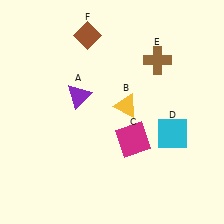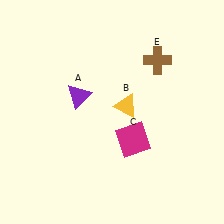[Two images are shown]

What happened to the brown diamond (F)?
The brown diamond (F) was removed in Image 2. It was in the top-left area of Image 1.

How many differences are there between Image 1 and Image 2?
There are 2 differences between the two images.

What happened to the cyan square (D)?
The cyan square (D) was removed in Image 2. It was in the bottom-right area of Image 1.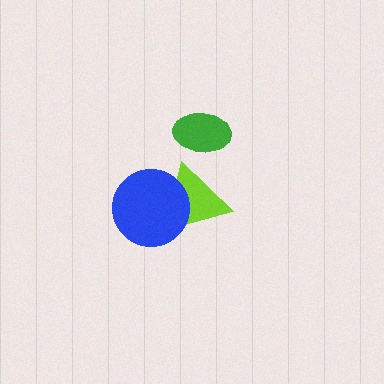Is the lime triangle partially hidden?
Yes, it is partially covered by another shape.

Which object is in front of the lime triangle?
The blue circle is in front of the lime triangle.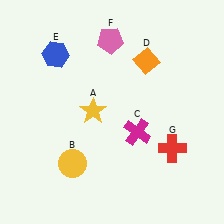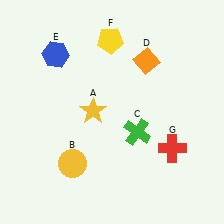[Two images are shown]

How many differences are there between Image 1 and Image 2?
There are 2 differences between the two images.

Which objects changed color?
C changed from magenta to green. F changed from pink to yellow.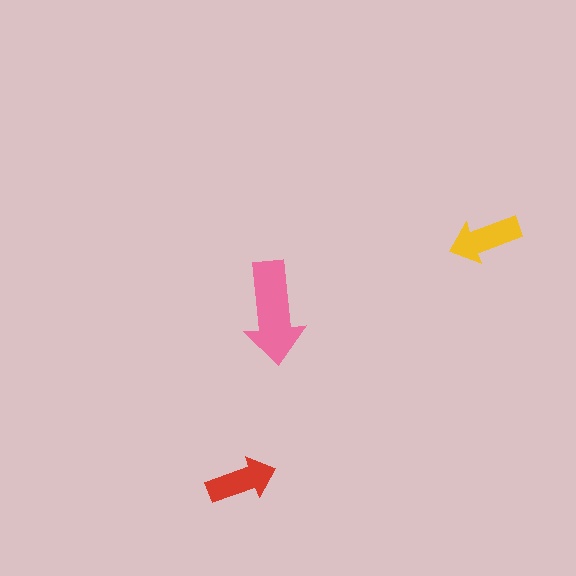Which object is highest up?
The yellow arrow is topmost.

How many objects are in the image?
There are 3 objects in the image.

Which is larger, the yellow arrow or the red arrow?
The yellow one.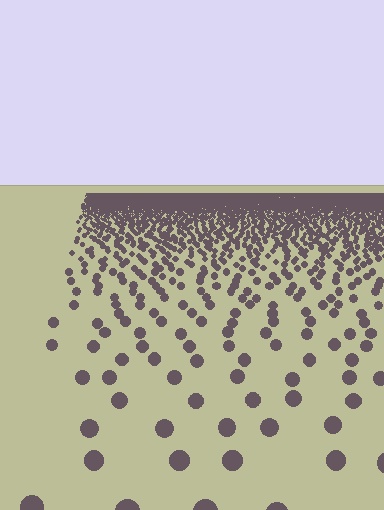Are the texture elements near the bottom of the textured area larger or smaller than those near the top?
Larger. Near the bottom, elements are closer to the viewer and appear at a bigger on-screen size.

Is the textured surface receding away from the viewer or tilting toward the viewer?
The surface is receding away from the viewer. Texture elements get smaller and denser toward the top.